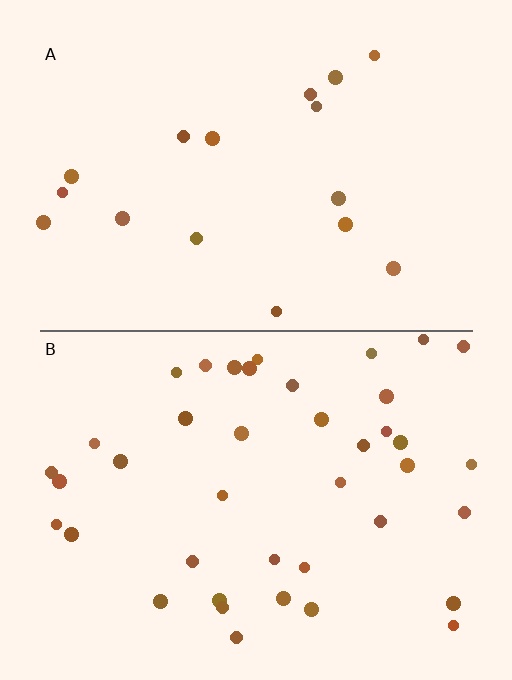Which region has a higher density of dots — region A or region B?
B (the bottom).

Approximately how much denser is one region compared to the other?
Approximately 2.4× — region B over region A.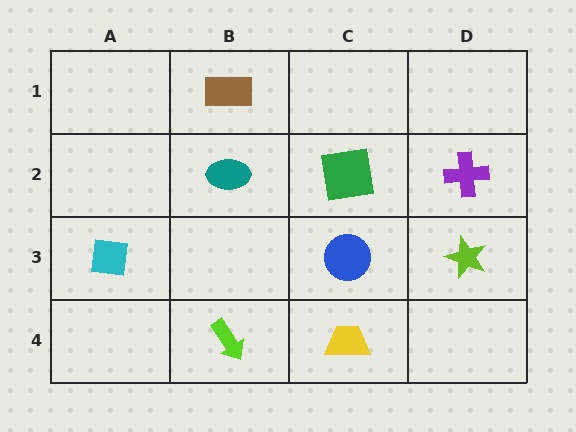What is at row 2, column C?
A green square.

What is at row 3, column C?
A blue circle.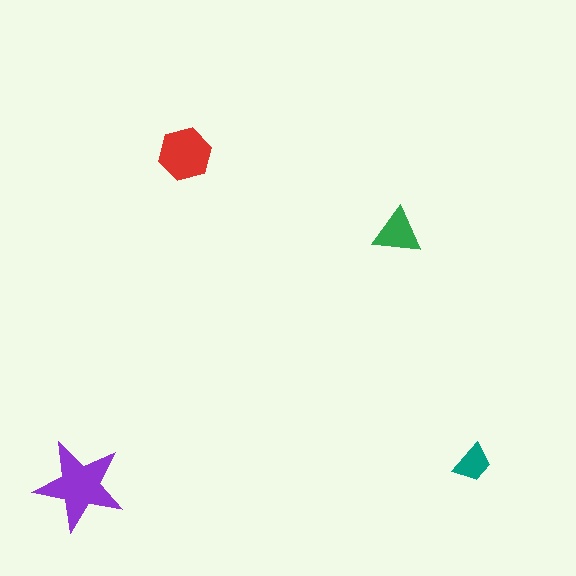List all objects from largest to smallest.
The purple star, the red hexagon, the green triangle, the teal trapezoid.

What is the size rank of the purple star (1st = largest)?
1st.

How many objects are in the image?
There are 4 objects in the image.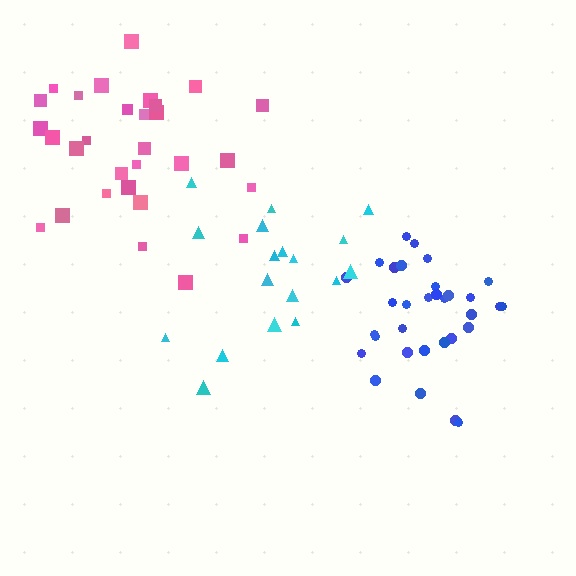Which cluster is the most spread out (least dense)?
Pink.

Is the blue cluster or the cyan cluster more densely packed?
Blue.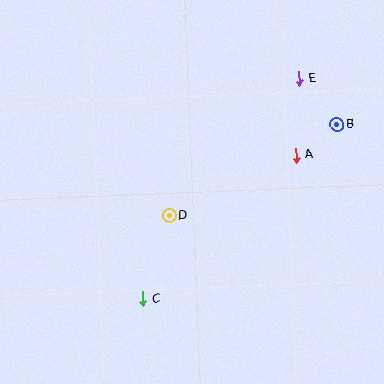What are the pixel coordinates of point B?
Point B is at (337, 125).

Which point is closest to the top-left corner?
Point D is closest to the top-left corner.